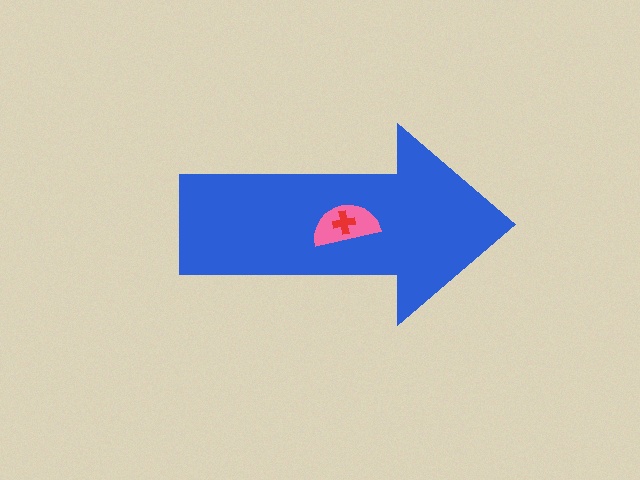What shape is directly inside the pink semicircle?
The red cross.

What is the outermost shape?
The blue arrow.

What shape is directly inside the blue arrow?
The pink semicircle.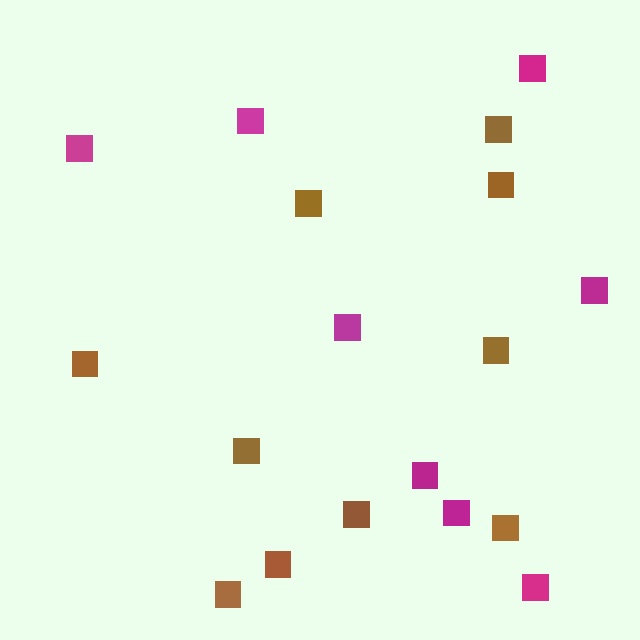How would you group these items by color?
There are 2 groups: one group of brown squares (10) and one group of magenta squares (8).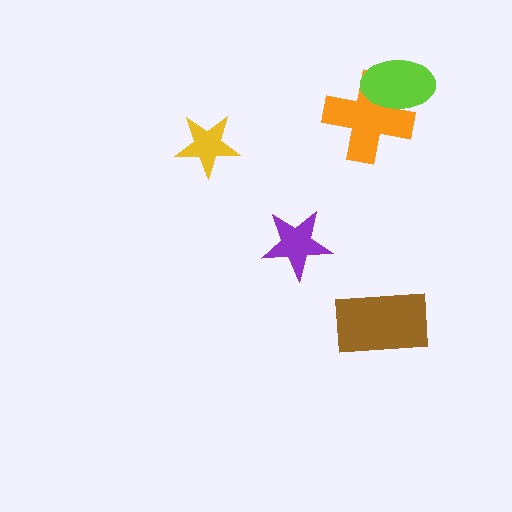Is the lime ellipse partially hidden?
No, no other shape covers it.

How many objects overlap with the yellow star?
0 objects overlap with the yellow star.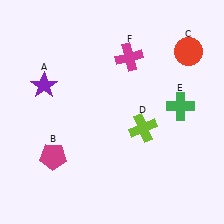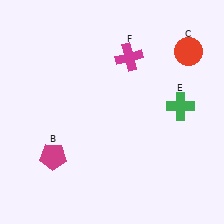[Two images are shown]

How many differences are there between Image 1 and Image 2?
There are 2 differences between the two images.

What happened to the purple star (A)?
The purple star (A) was removed in Image 2. It was in the top-left area of Image 1.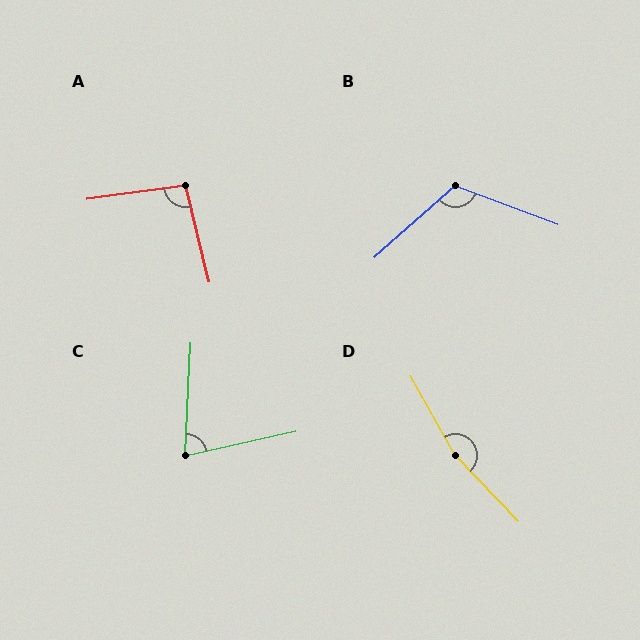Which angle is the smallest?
C, at approximately 75 degrees.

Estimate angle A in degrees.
Approximately 96 degrees.